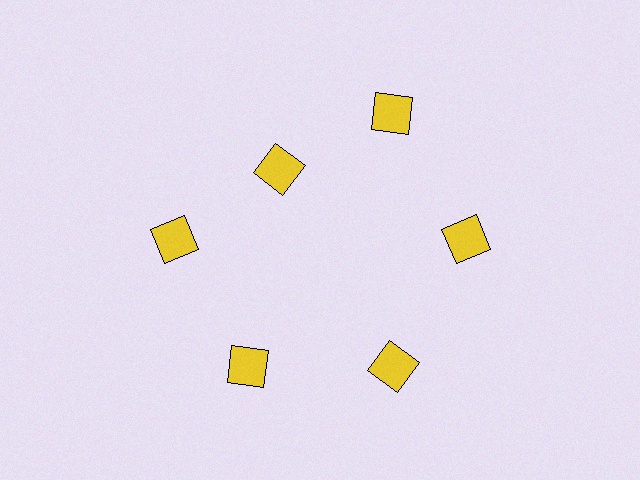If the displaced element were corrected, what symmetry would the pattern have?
It would have 6-fold rotational symmetry — the pattern would map onto itself every 60 degrees.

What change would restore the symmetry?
The symmetry would be restored by moving it outward, back onto the ring so that all 6 squares sit at equal angles and equal distance from the center.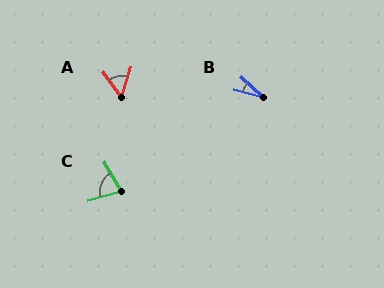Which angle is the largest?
C, at approximately 75 degrees.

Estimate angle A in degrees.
Approximately 54 degrees.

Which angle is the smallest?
B, at approximately 28 degrees.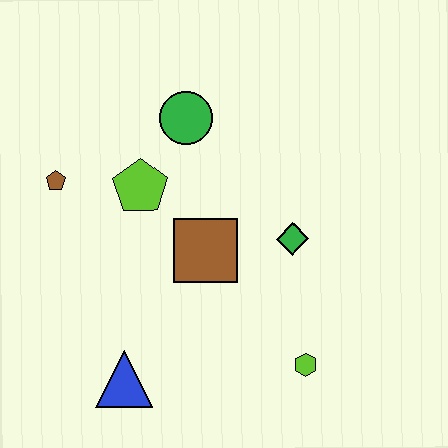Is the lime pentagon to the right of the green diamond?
No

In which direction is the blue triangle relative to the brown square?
The blue triangle is below the brown square.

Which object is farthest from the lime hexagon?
The brown pentagon is farthest from the lime hexagon.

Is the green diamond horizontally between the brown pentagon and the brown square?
No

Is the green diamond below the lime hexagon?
No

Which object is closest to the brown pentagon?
The lime pentagon is closest to the brown pentagon.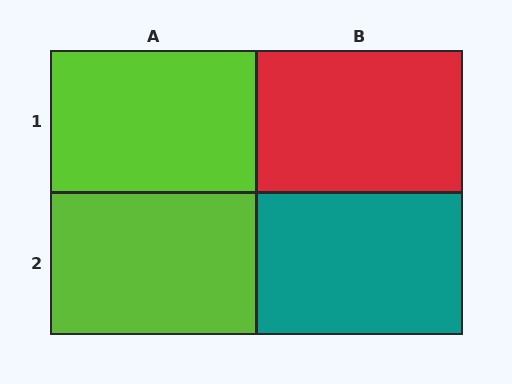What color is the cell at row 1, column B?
Red.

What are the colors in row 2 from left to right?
Lime, teal.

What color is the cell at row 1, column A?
Lime.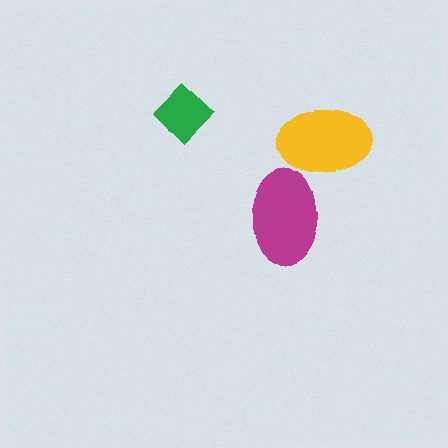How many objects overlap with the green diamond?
0 objects overlap with the green diamond.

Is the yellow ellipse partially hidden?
No, no other shape covers it.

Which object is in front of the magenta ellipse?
The yellow ellipse is in front of the magenta ellipse.